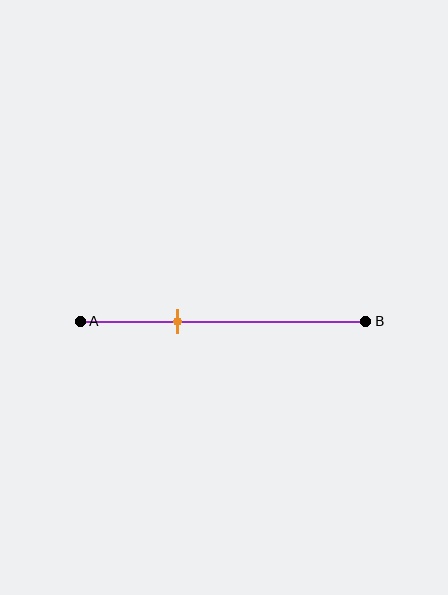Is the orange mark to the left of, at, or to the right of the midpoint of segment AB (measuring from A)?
The orange mark is to the left of the midpoint of segment AB.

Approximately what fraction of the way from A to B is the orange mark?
The orange mark is approximately 35% of the way from A to B.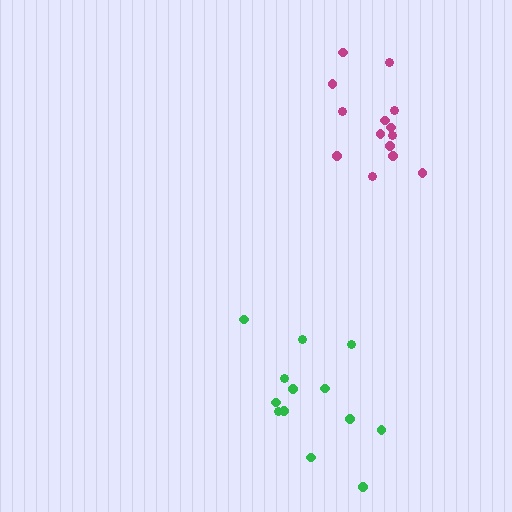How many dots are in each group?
Group 1: 14 dots, Group 2: 13 dots (27 total).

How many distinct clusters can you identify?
There are 2 distinct clusters.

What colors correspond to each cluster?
The clusters are colored: magenta, green.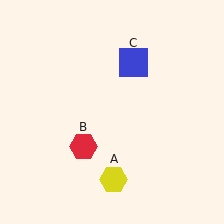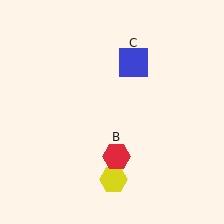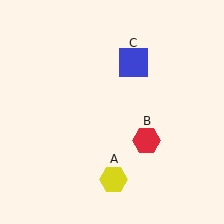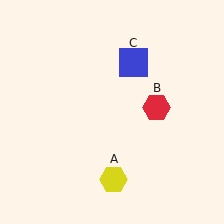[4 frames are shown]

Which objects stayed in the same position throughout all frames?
Yellow hexagon (object A) and blue square (object C) remained stationary.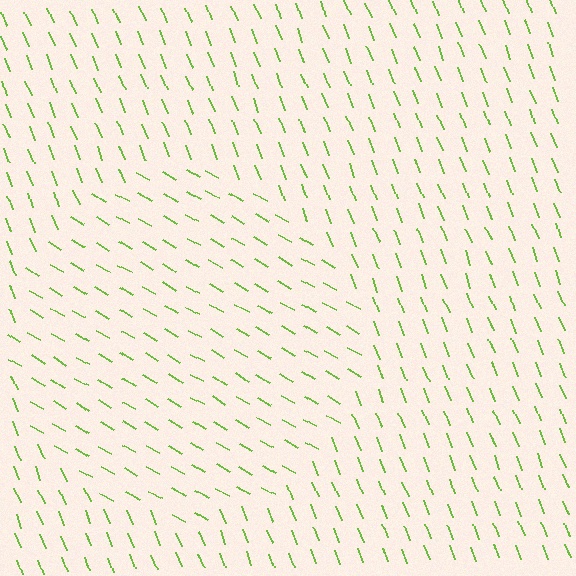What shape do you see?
I see a circle.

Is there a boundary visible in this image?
Yes, there is a texture boundary formed by a change in line orientation.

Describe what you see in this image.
The image is filled with small lime line segments. A circle region in the image has lines oriented differently from the surrounding lines, creating a visible texture boundary.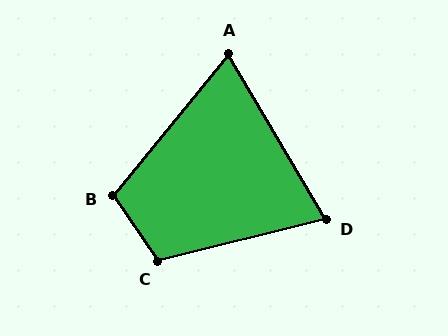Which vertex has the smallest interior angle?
A, at approximately 70 degrees.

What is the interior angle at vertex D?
Approximately 73 degrees (acute).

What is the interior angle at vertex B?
Approximately 107 degrees (obtuse).